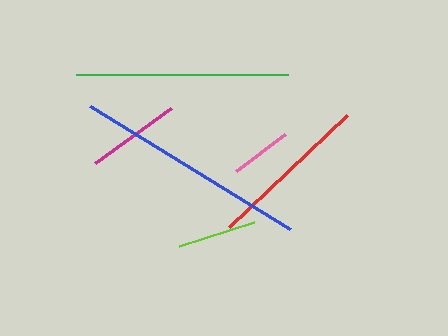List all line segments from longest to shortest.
From longest to shortest: blue, green, red, magenta, lime, pink.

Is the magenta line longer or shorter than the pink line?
The magenta line is longer than the pink line.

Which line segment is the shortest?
The pink line is the shortest at approximately 60 pixels.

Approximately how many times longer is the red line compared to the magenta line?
The red line is approximately 1.7 times the length of the magenta line.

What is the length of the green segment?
The green segment is approximately 212 pixels long.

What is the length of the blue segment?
The blue segment is approximately 235 pixels long.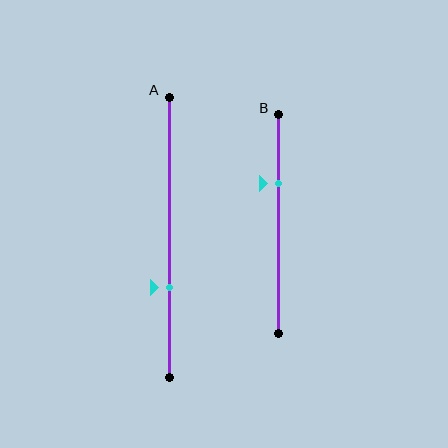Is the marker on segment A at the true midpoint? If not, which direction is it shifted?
No, the marker on segment A is shifted downward by about 18% of the segment length.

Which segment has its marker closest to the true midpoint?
Segment A has its marker closest to the true midpoint.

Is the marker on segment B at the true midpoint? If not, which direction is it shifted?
No, the marker on segment B is shifted upward by about 19% of the segment length.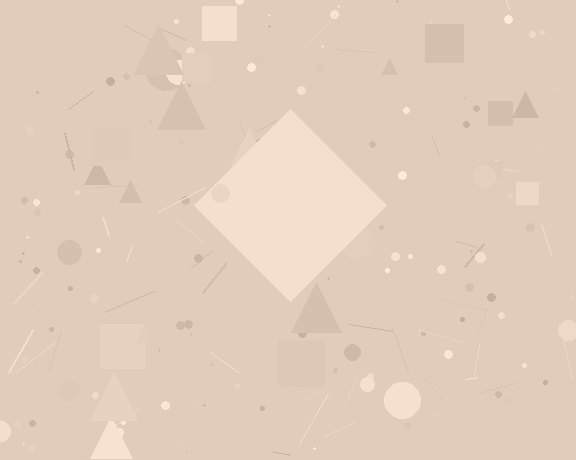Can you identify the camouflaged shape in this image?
The camouflaged shape is a diamond.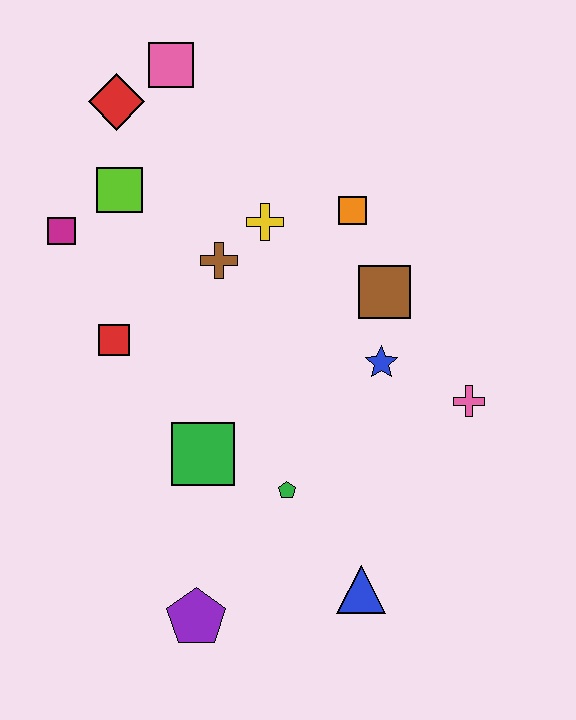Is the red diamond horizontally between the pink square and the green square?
No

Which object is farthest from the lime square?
The blue triangle is farthest from the lime square.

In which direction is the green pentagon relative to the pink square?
The green pentagon is below the pink square.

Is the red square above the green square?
Yes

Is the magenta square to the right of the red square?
No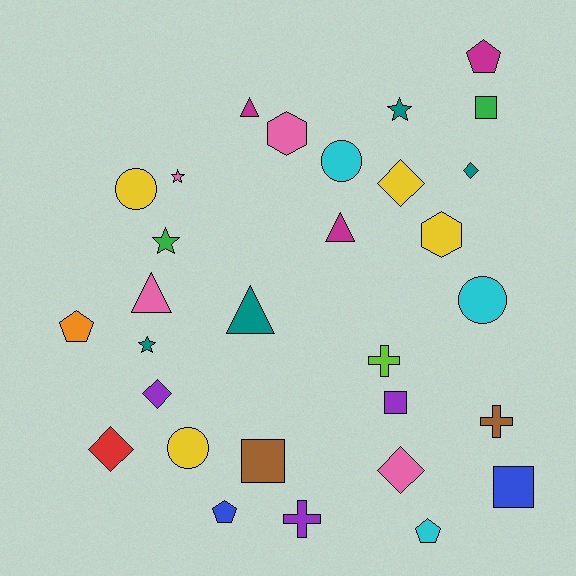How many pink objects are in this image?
There are 4 pink objects.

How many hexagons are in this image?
There are 2 hexagons.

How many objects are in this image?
There are 30 objects.